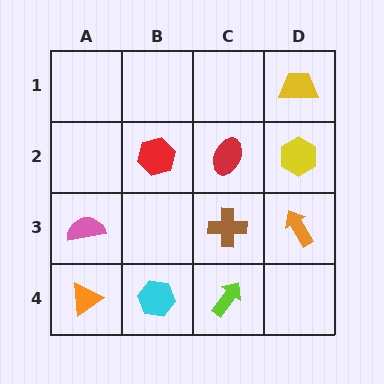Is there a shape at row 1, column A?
No, that cell is empty.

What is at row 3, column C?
A brown cross.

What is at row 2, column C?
A red ellipse.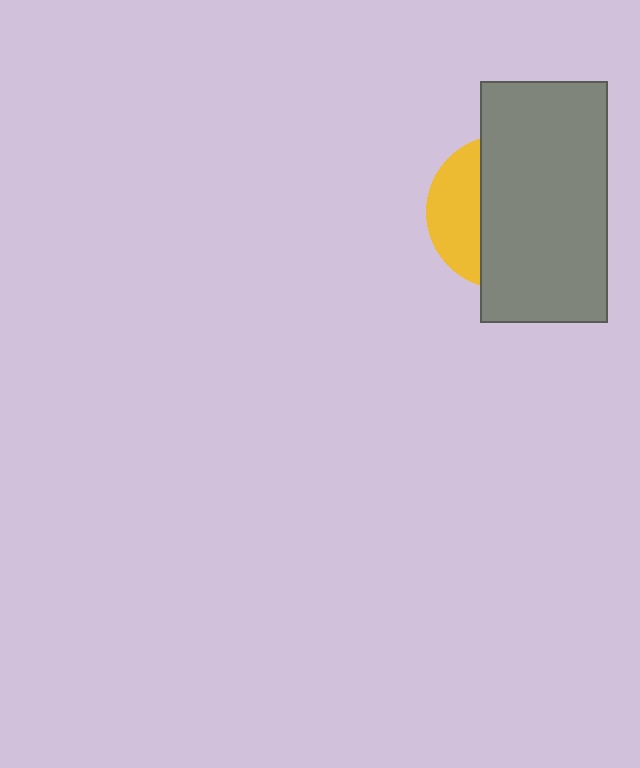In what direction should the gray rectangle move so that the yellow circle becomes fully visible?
The gray rectangle should move right. That is the shortest direction to clear the overlap and leave the yellow circle fully visible.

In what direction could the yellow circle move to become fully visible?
The yellow circle could move left. That would shift it out from behind the gray rectangle entirely.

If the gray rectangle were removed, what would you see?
You would see the complete yellow circle.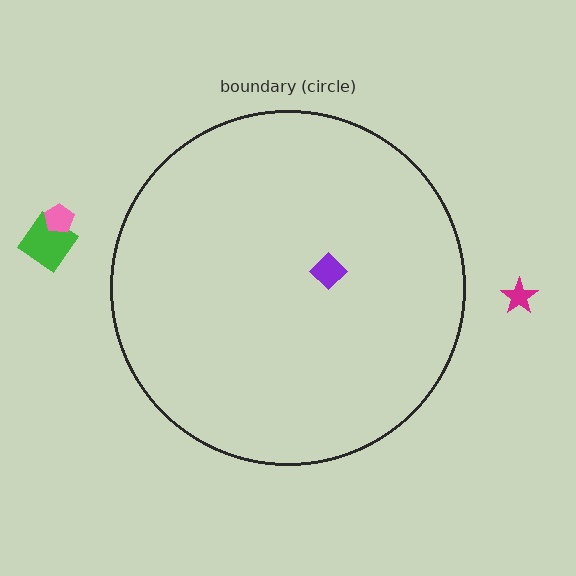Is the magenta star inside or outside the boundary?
Outside.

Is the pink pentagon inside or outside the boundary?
Outside.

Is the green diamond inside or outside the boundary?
Outside.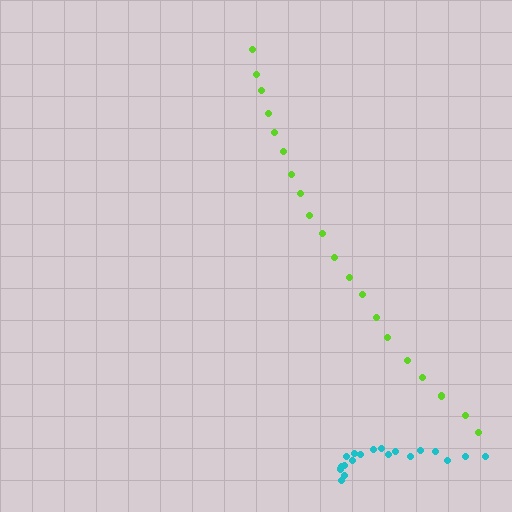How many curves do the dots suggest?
There are 2 distinct paths.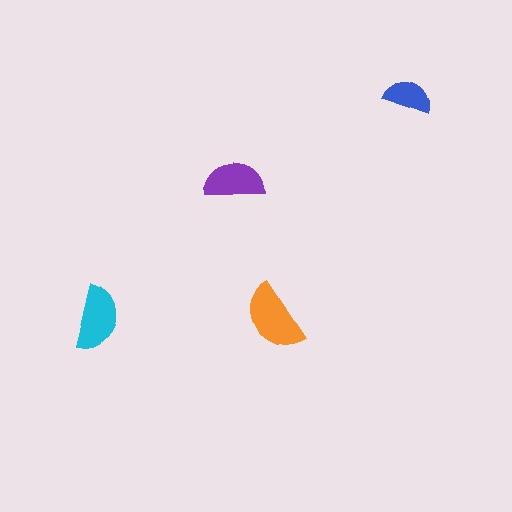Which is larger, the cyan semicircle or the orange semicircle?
The orange one.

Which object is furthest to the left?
The cyan semicircle is leftmost.